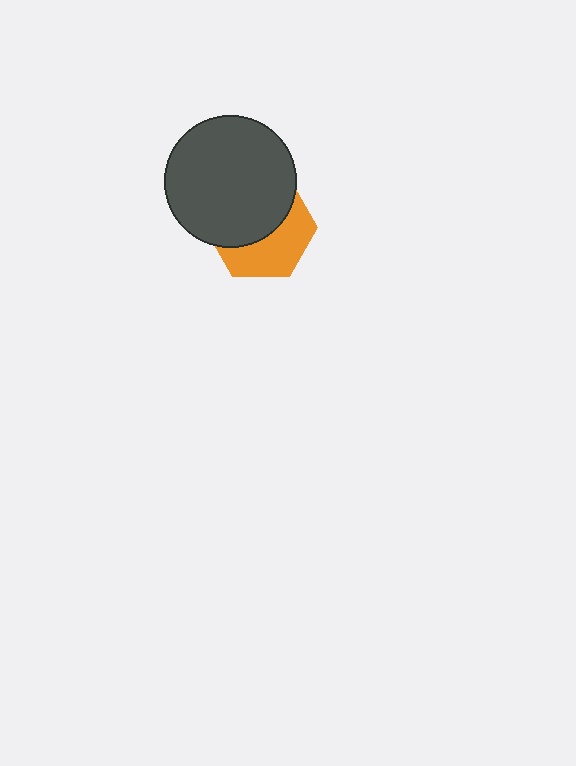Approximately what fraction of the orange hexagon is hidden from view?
Roughly 55% of the orange hexagon is hidden behind the dark gray circle.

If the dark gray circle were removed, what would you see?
You would see the complete orange hexagon.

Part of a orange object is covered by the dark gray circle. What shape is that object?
It is a hexagon.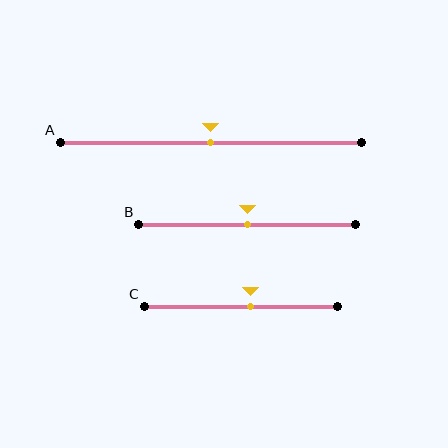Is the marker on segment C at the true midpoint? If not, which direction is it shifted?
No, the marker on segment C is shifted to the right by about 5% of the segment length.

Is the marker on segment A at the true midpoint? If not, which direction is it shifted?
Yes, the marker on segment A is at the true midpoint.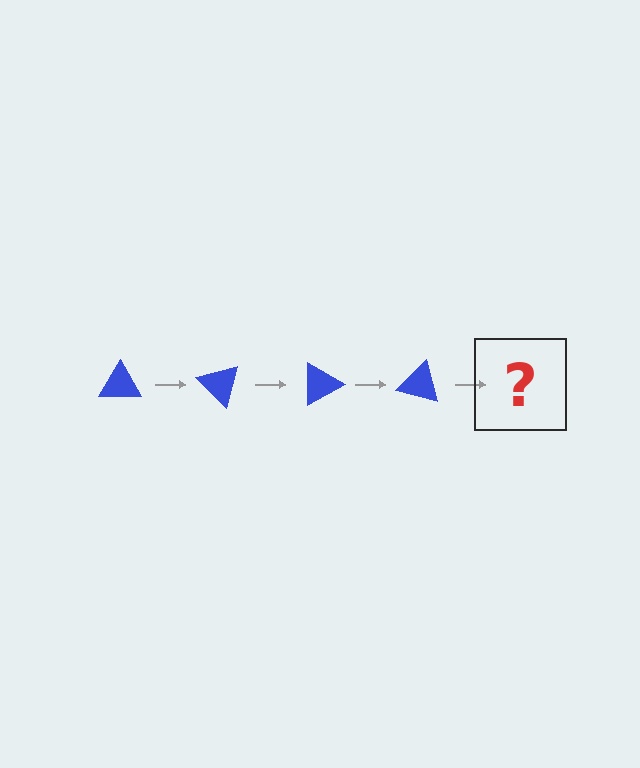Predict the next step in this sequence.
The next step is a blue triangle rotated 180 degrees.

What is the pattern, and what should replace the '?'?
The pattern is that the triangle rotates 45 degrees each step. The '?' should be a blue triangle rotated 180 degrees.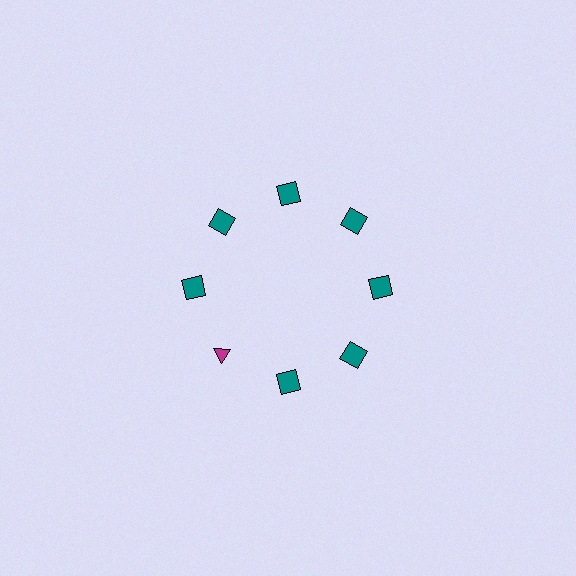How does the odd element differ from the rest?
It differs in both color (magenta instead of teal) and shape (triangle instead of square).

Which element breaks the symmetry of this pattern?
The magenta triangle at roughly the 8 o'clock position breaks the symmetry. All other shapes are teal squares.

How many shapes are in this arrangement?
There are 8 shapes arranged in a ring pattern.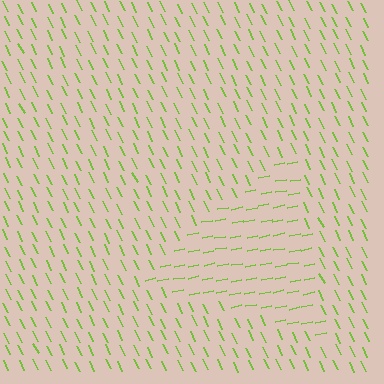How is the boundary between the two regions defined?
The boundary is defined purely by a change in line orientation (approximately 75 degrees difference). All lines are the same color and thickness.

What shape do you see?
I see a triangle.